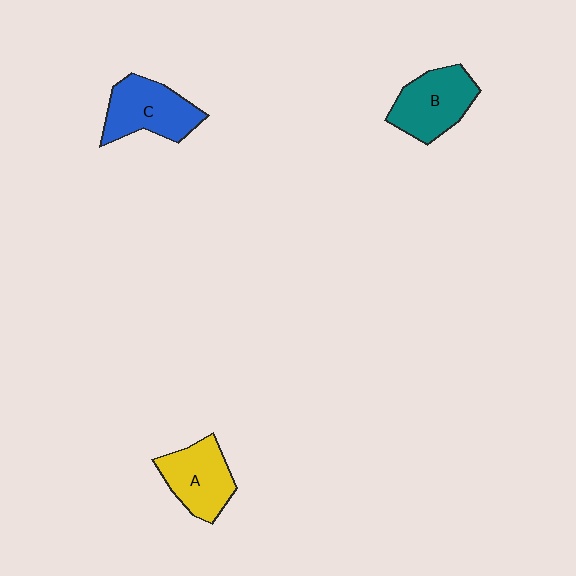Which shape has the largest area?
Shape C (blue).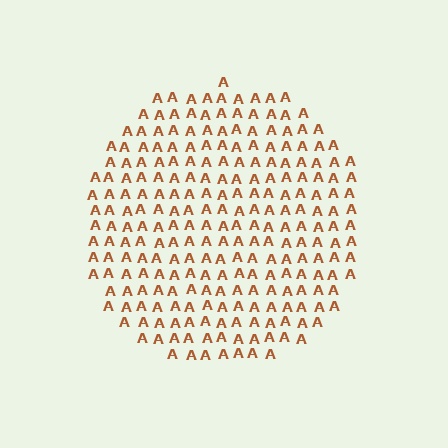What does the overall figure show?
The overall figure shows a circle.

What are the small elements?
The small elements are letter A's.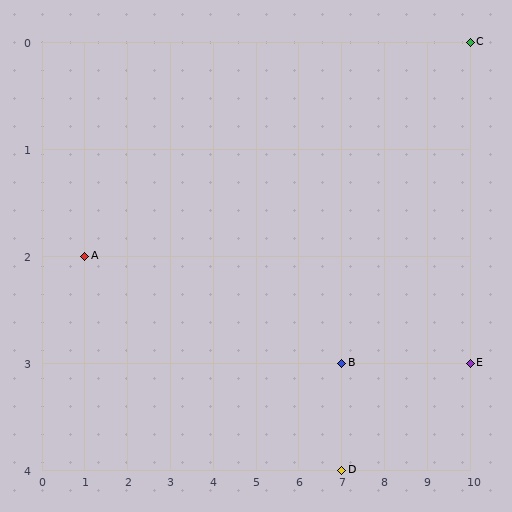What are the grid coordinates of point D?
Point D is at grid coordinates (7, 4).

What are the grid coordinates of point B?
Point B is at grid coordinates (7, 3).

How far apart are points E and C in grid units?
Points E and C are 3 rows apart.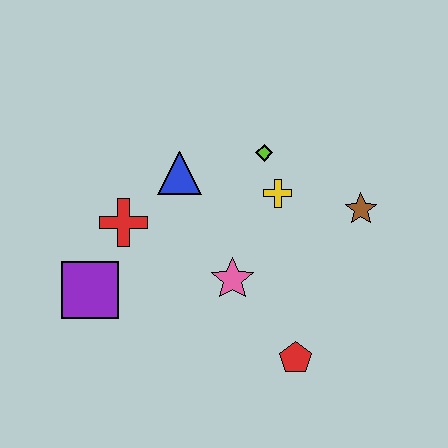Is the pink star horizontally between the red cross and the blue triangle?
No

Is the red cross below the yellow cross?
Yes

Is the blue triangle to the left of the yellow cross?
Yes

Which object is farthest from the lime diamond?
The purple square is farthest from the lime diamond.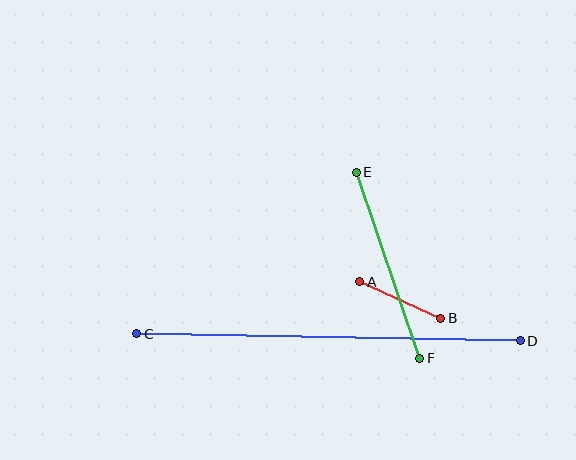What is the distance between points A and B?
The distance is approximately 89 pixels.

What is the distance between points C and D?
The distance is approximately 384 pixels.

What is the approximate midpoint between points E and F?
The midpoint is at approximately (388, 265) pixels.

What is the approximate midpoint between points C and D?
The midpoint is at approximately (328, 337) pixels.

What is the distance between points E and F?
The distance is approximately 196 pixels.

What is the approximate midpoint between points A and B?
The midpoint is at approximately (400, 300) pixels.